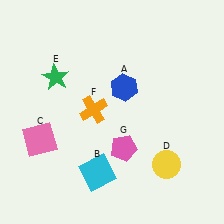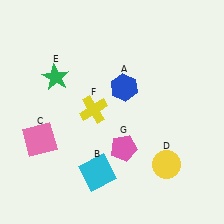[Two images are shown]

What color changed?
The cross (F) changed from orange in Image 1 to yellow in Image 2.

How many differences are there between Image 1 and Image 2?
There is 1 difference between the two images.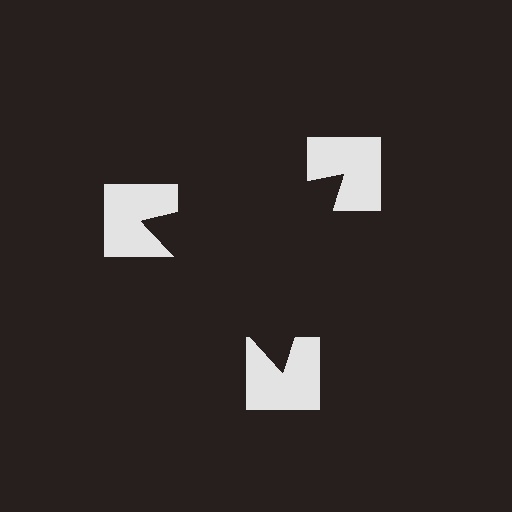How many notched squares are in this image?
There are 3 — one at each vertex of the illusory triangle.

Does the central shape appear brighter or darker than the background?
It typically appears slightly darker than the background, even though no actual brightness change is drawn.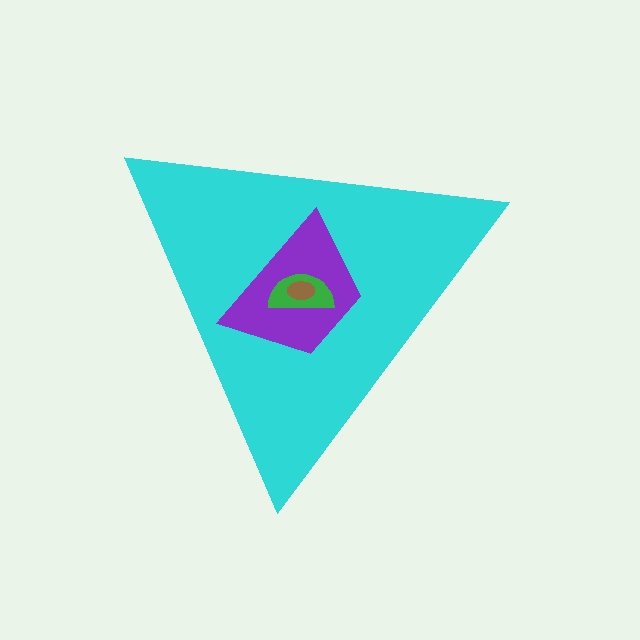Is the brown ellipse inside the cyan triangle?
Yes.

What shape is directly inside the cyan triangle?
The purple trapezoid.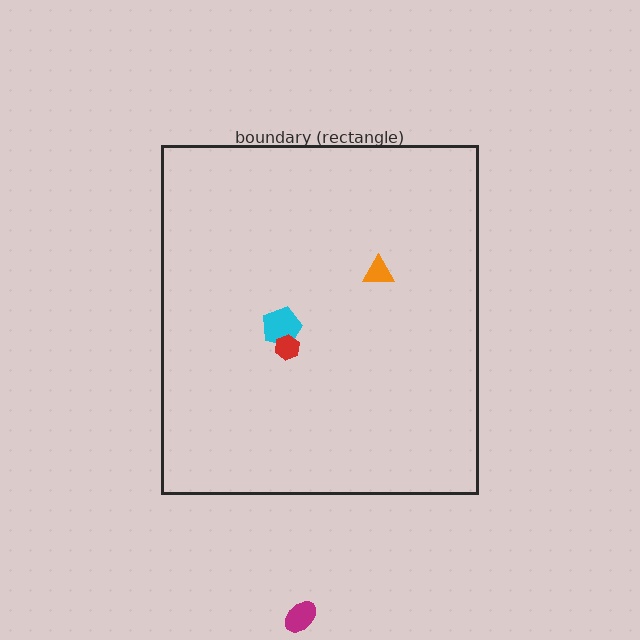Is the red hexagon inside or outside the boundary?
Inside.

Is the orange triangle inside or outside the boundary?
Inside.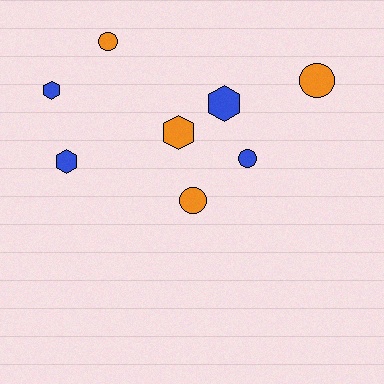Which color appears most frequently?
Orange, with 4 objects.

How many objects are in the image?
There are 8 objects.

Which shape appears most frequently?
Circle, with 4 objects.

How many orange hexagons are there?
There is 1 orange hexagon.